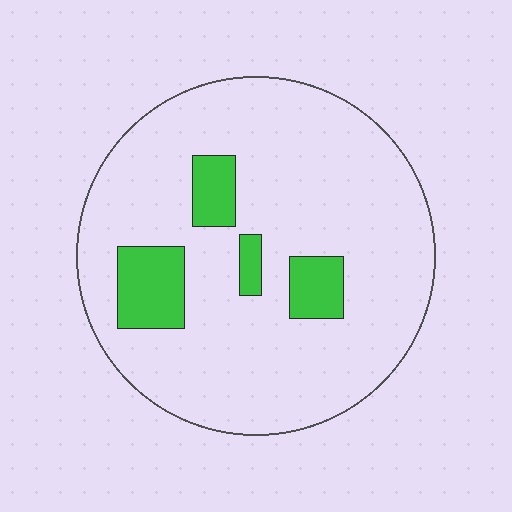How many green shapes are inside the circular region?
4.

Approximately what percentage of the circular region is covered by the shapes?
Approximately 15%.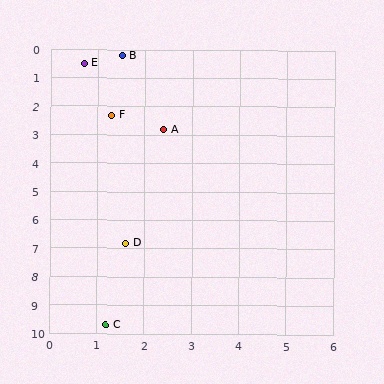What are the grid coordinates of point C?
Point C is at approximately (1.2, 9.7).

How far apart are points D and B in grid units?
Points D and B are about 6.6 grid units apart.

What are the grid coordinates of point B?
Point B is at approximately (1.5, 0.2).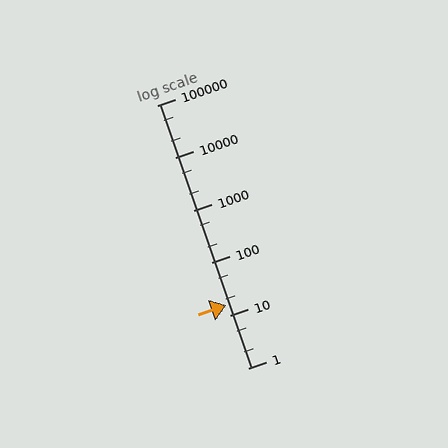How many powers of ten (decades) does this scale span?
The scale spans 5 decades, from 1 to 100000.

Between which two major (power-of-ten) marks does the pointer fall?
The pointer is between 10 and 100.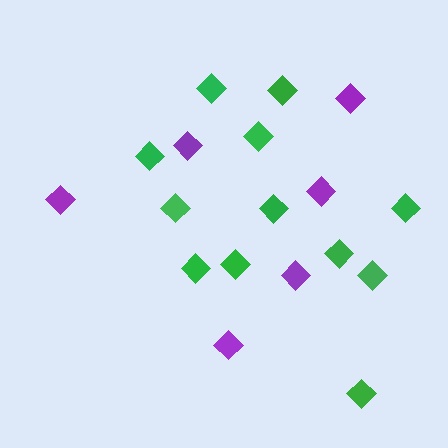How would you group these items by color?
There are 2 groups: one group of purple diamonds (6) and one group of green diamonds (12).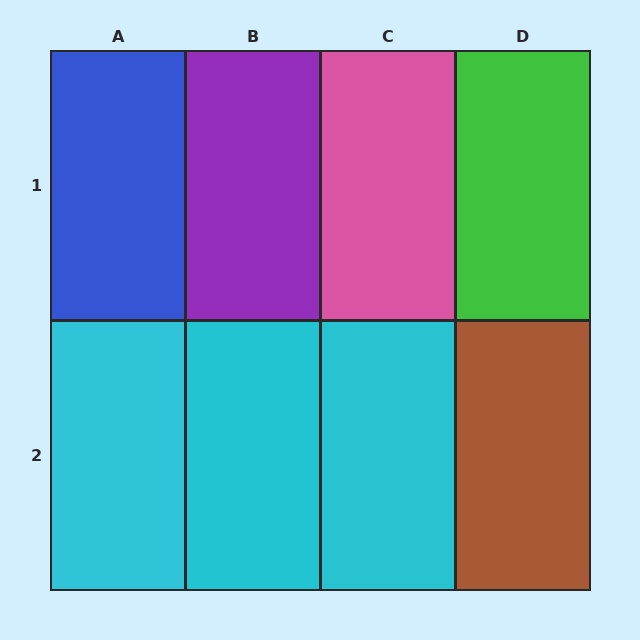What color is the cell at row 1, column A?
Blue.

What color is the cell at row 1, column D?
Green.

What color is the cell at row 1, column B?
Purple.